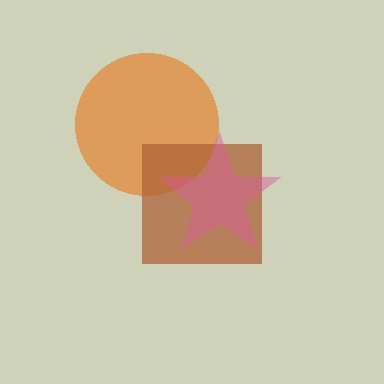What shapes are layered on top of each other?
The layered shapes are: an orange circle, a brown square, a pink star.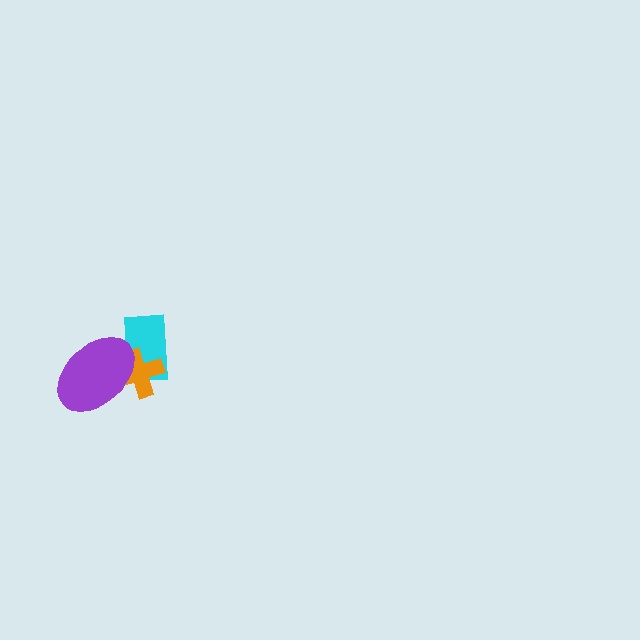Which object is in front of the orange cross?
The purple ellipse is in front of the orange cross.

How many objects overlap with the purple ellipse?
2 objects overlap with the purple ellipse.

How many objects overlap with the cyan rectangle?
2 objects overlap with the cyan rectangle.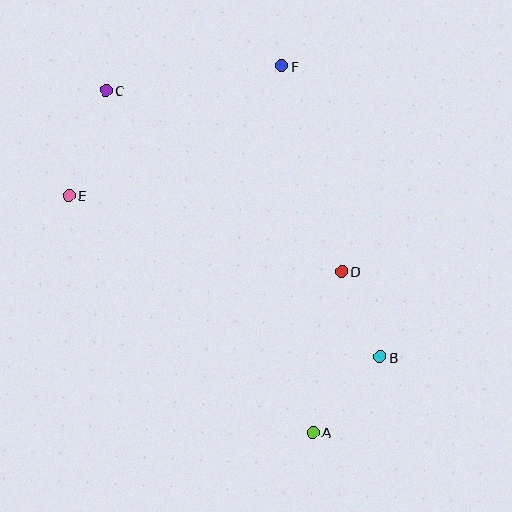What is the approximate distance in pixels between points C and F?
The distance between C and F is approximately 178 pixels.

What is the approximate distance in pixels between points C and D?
The distance between C and D is approximately 297 pixels.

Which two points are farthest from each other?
Points A and C are farthest from each other.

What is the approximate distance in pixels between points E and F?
The distance between E and F is approximately 249 pixels.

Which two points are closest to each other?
Points B and D are closest to each other.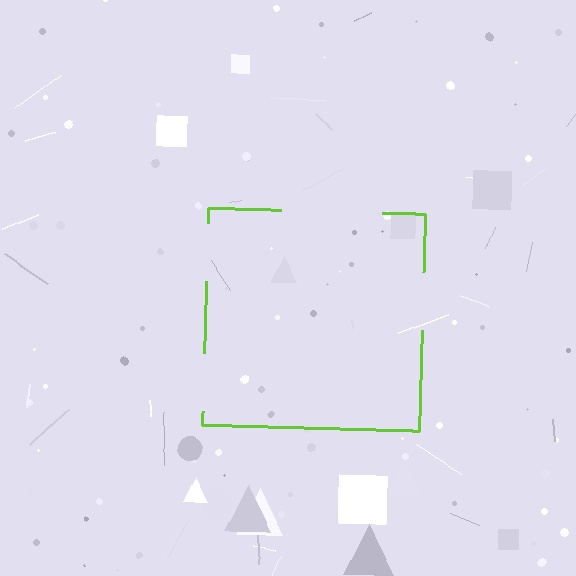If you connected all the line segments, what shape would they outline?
They would outline a square.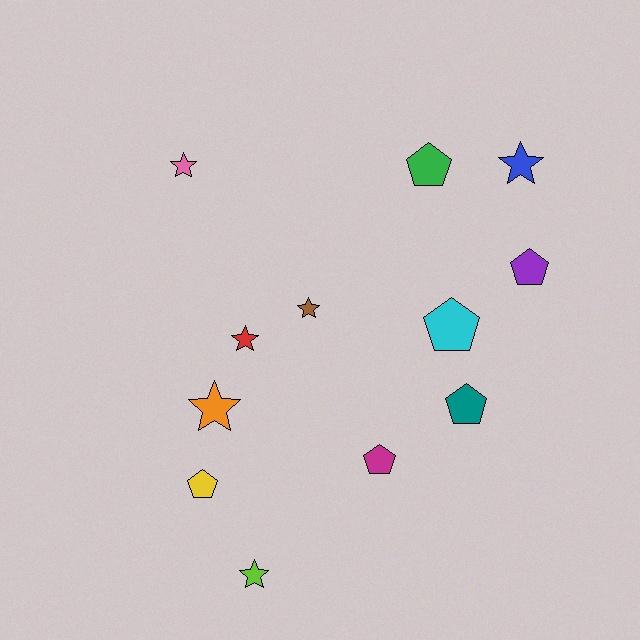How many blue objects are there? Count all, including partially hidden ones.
There is 1 blue object.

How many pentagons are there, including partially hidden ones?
There are 6 pentagons.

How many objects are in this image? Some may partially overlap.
There are 12 objects.